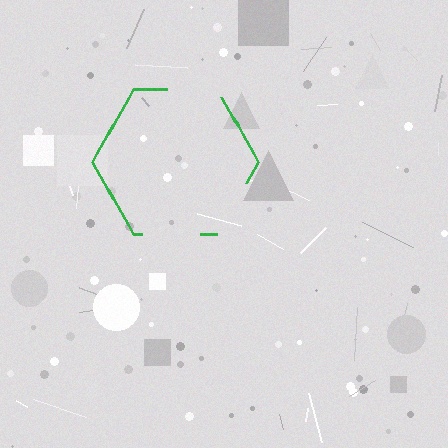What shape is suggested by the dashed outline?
The dashed outline suggests a hexagon.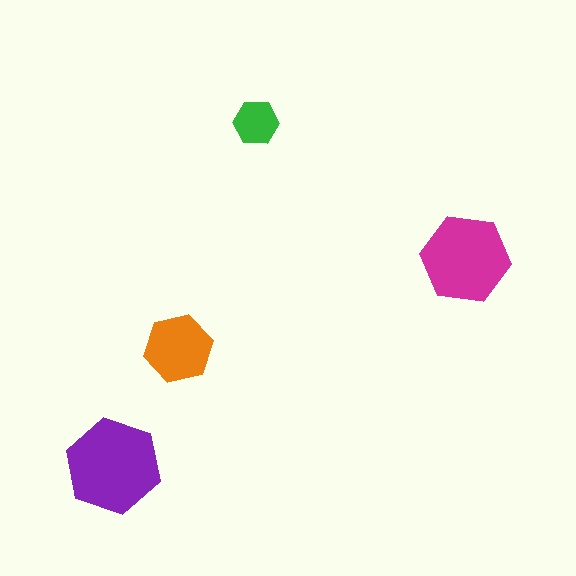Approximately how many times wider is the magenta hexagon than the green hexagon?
About 2 times wider.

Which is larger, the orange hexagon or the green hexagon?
The orange one.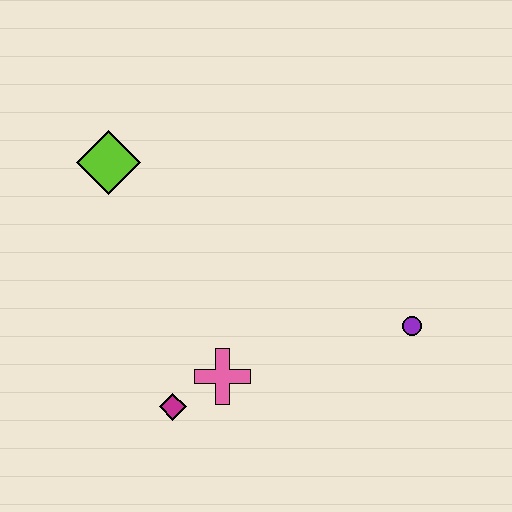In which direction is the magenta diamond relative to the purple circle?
The magenta diamond is to the left of the purple circle.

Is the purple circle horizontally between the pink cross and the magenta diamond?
No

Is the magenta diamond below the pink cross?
Yes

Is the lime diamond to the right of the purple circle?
No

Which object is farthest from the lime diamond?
The purple circle is farthest from the lime diamond.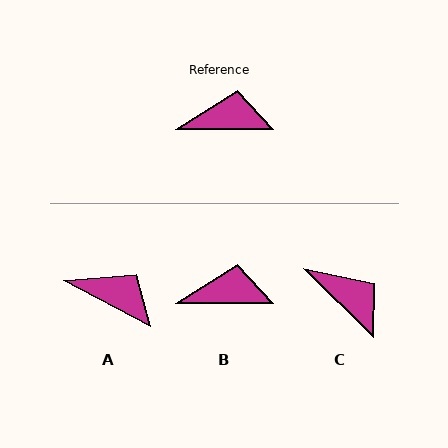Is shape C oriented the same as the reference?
No, it is off by about 45 degrees.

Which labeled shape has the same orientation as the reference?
B.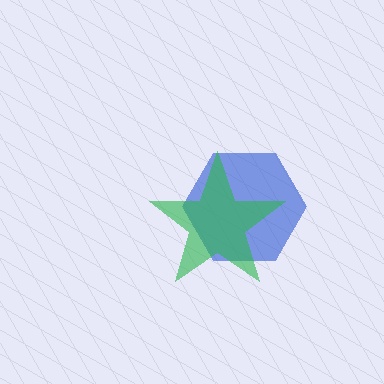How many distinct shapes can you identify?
There are 2 distinct shapes: a blue hexagon, a green star.